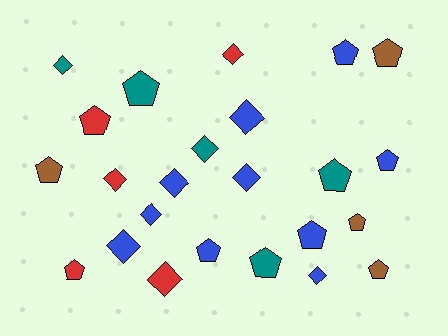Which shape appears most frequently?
Pentagon, with 13 objects.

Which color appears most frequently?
Blue, with 10 objects.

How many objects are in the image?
There are 24 objects.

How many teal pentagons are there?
There are 3 teal pentagons.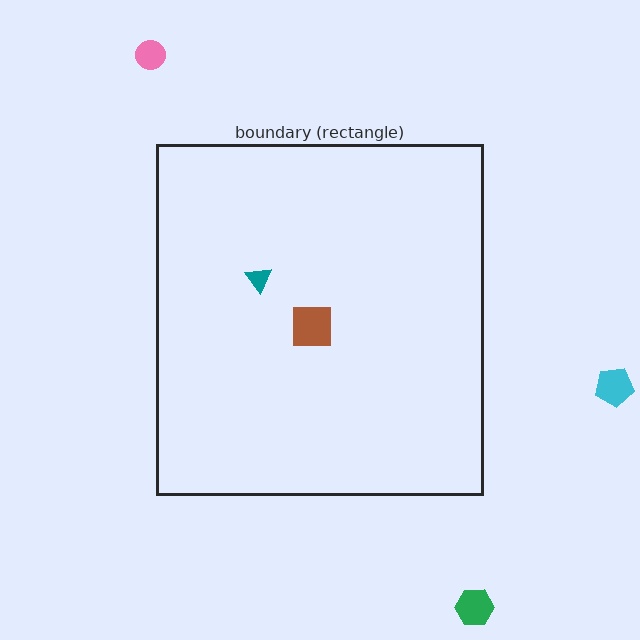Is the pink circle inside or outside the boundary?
Outside.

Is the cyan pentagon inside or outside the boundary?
Outside.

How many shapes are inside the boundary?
2 inside, 3 outside.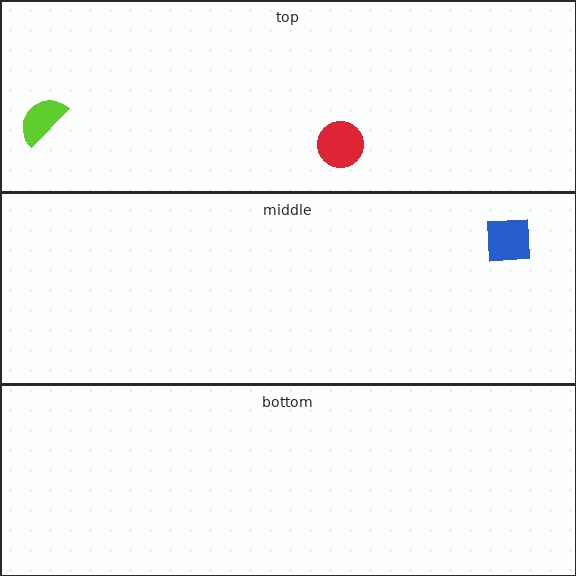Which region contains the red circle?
The top region.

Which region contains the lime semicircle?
The top region.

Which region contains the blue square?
The middle region.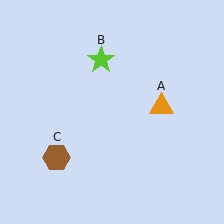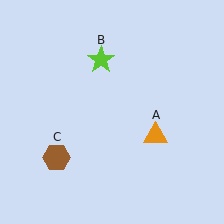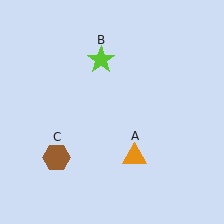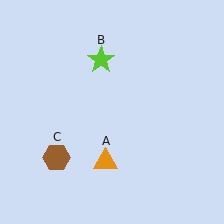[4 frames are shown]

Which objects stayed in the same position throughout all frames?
Lime star (object B) and brown hexagon (object C) remained stationary.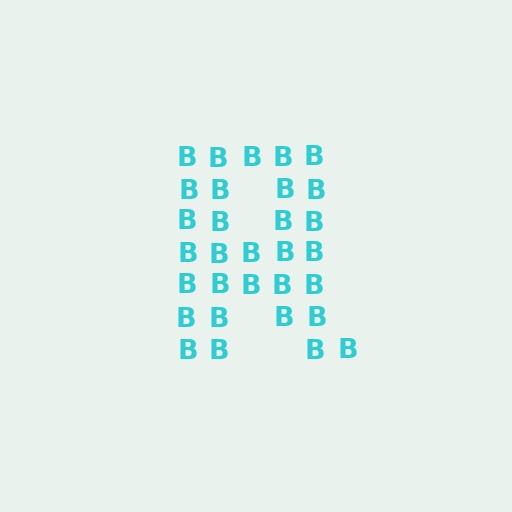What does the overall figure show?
The overall figure shows the letter R.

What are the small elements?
The small elements are letter B's.